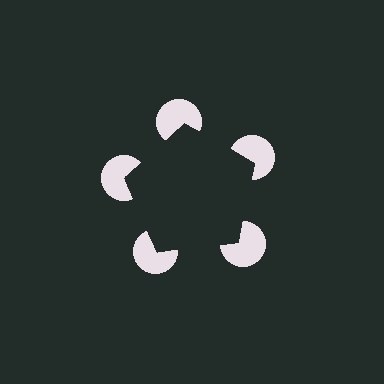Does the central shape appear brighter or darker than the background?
It typically appears slightly darker than the background, even though no actual brightness change is drawn.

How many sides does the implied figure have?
5 sides.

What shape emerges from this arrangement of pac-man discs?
An illusory pentagon — its edges are inferred from the aligned wedge cuts in the pac-man discs, not physically drawn.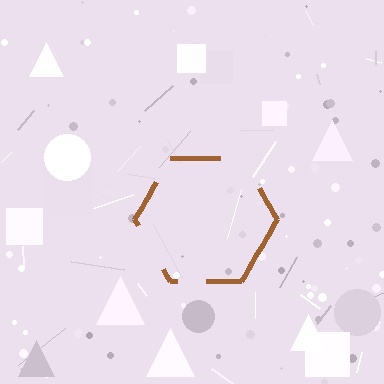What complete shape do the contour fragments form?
The contour fragments form a hexagon.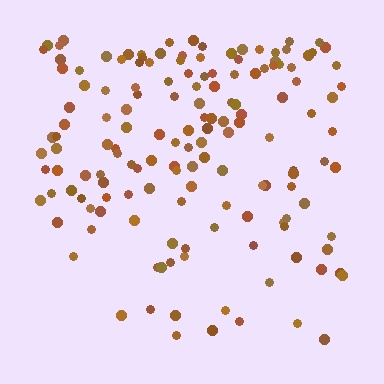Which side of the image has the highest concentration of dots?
The top.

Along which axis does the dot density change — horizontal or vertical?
Vertical.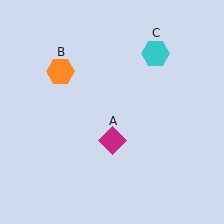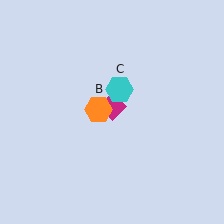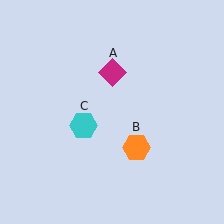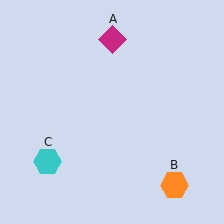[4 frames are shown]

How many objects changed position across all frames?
3 objects changed position: magenta diamond (object A), orange hexagon (object B), cyan hexagon (object C).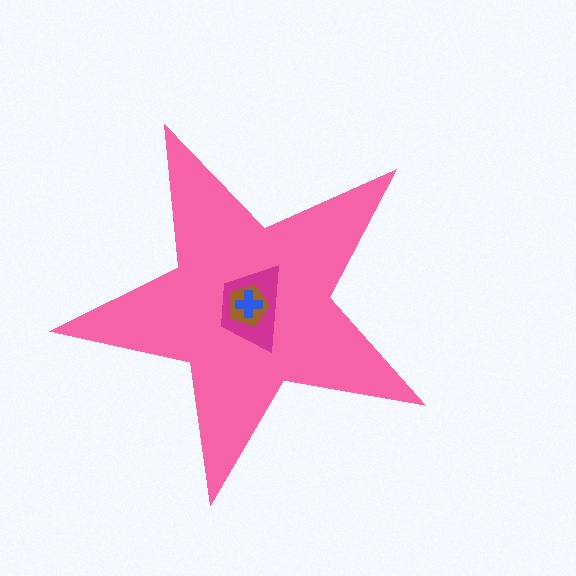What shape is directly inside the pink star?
The magenta trapezoid.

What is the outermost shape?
The pink star.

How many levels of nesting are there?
4.